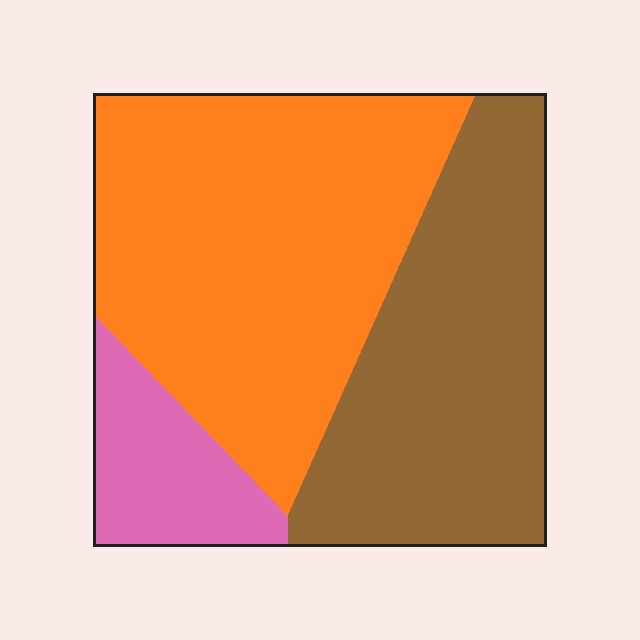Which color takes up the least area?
Pink, at roughly 10%.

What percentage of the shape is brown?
Brown covers about 40% of the shape.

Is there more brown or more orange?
Orange.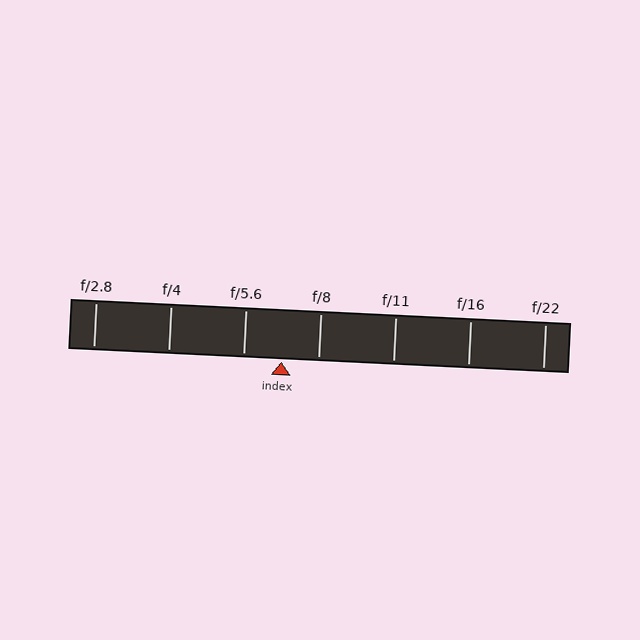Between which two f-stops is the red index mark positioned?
The index mark is between f/5.6 and f/8.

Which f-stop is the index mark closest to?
The index mark is closest to f/8.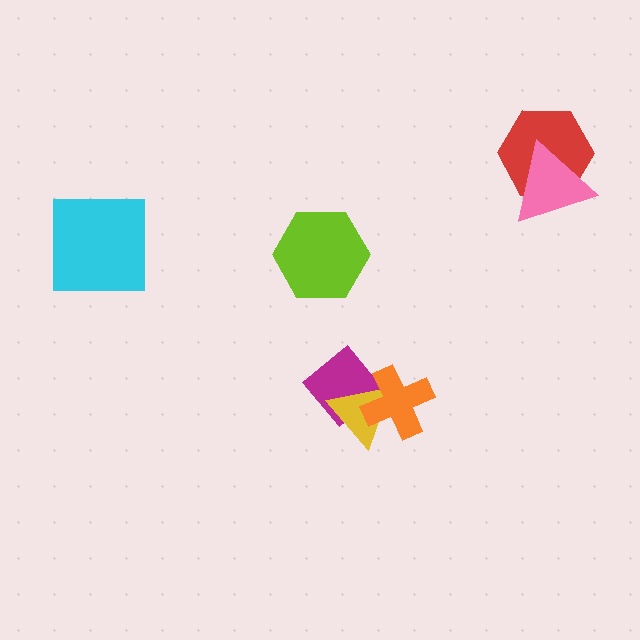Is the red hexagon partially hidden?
Yes, it is partially covered by another shape.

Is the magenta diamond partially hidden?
Yes, it is partially covered by another shape.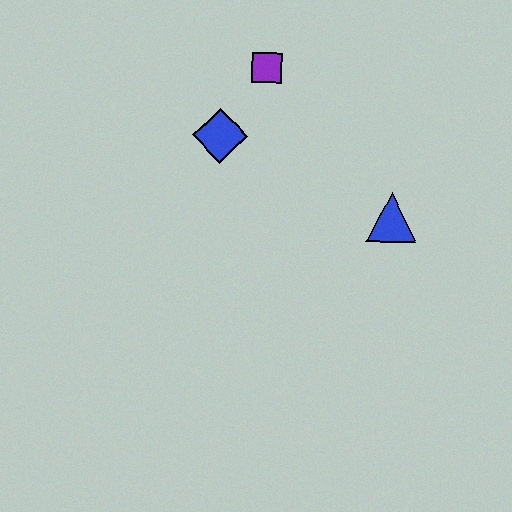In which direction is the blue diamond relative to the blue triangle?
The blue diamond is to the left of the blue triangle.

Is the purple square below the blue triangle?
No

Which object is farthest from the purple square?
The blue triangle is farthest from the purple square.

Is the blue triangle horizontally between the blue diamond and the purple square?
No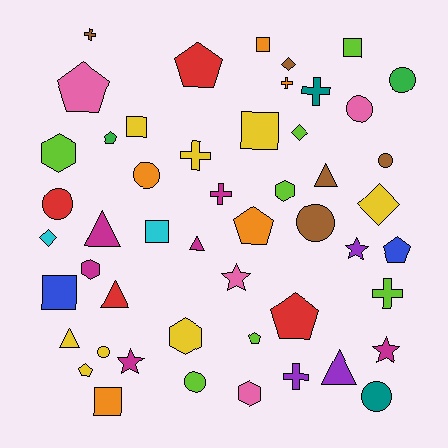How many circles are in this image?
There are 9 circles.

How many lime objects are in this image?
There are 7 lime objects.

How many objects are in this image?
There are 50 objects.